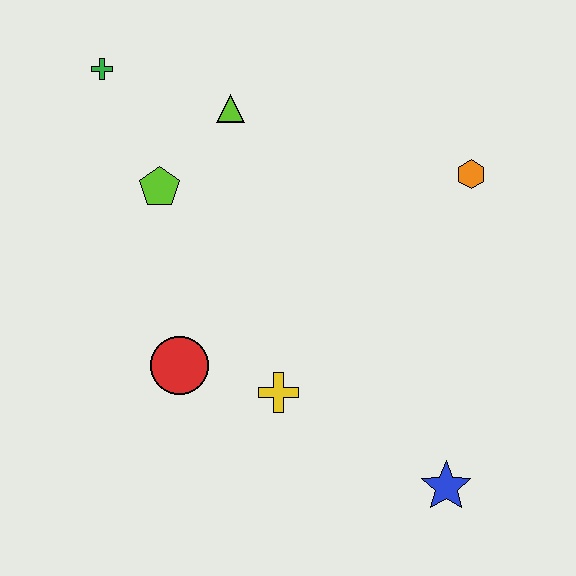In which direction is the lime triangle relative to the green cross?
The lime triangle is to the right of the green cross.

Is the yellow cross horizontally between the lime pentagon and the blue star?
Yes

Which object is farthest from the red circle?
The orange hexagon is farthest from the red circle.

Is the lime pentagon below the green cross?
Yes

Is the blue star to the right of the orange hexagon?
No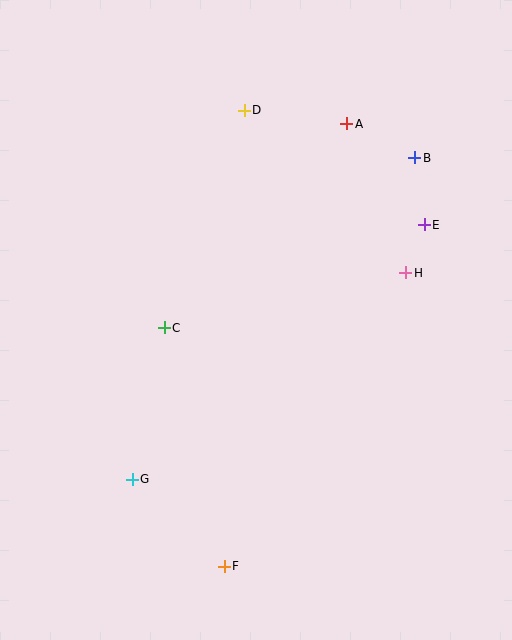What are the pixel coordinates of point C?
Point C is at (164, 328).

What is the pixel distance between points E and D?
The distance between E and D is 213 pixels.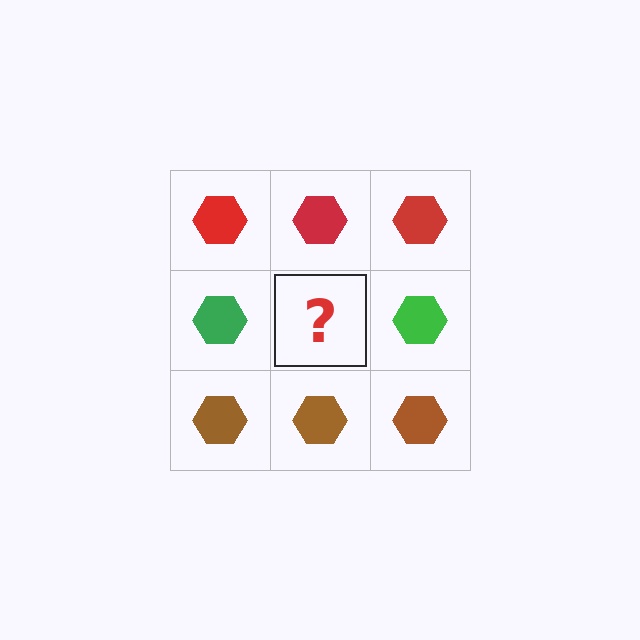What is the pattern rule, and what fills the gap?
The rule is that each row has a consistent color. The gap should be filled with a green hexagon.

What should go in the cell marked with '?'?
The missing cell should contain a green hexagon.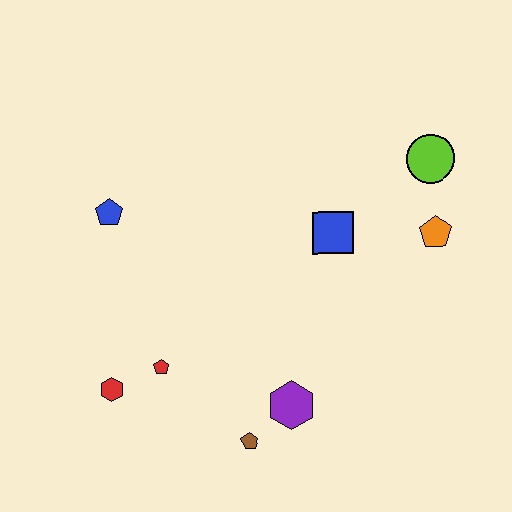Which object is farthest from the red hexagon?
The lime circle is farthest from the red hexagon.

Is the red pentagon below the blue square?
Yes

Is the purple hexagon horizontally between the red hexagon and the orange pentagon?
Yes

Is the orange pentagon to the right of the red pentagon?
Yes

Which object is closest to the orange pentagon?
The lime circle is closest to the orange pentagon.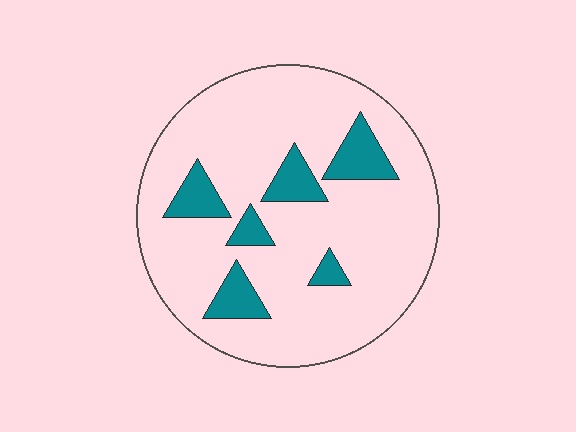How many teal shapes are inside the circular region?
6.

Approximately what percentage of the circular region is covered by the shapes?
Approximately 15%.